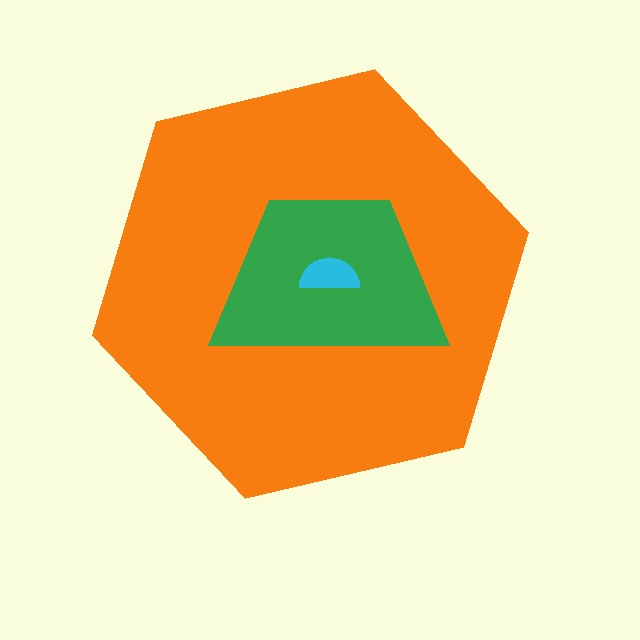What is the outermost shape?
The orange hexagon.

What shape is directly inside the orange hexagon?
The green trapezoid.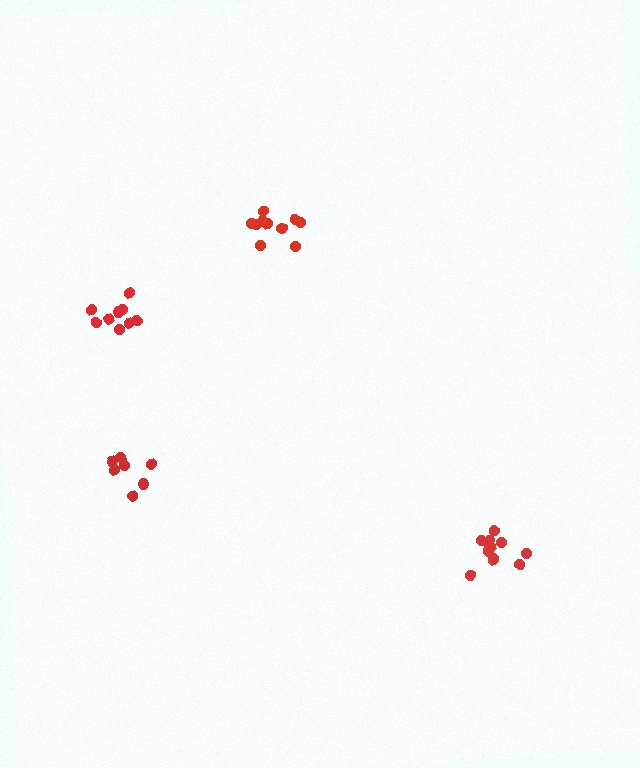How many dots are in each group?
Group 1: 7 dots, Group 2: 11 dots, Group 3: 10 dots, Group 4: 9 dots (37 total).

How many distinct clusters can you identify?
There are 4 distinct clusters.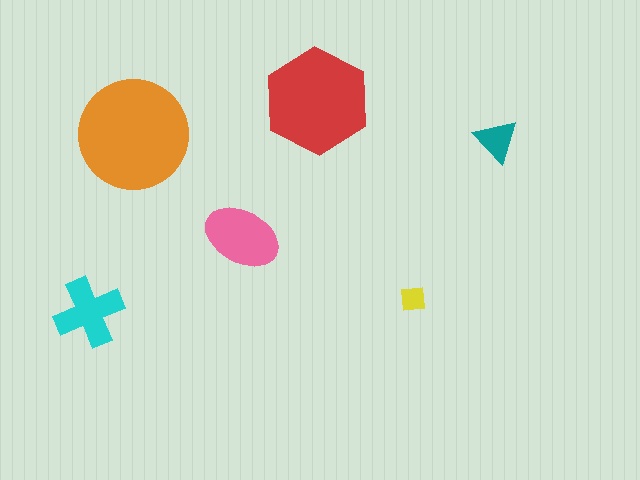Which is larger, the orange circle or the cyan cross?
The orange circle.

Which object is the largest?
The orange circle.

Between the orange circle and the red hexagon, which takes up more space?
The orange circle.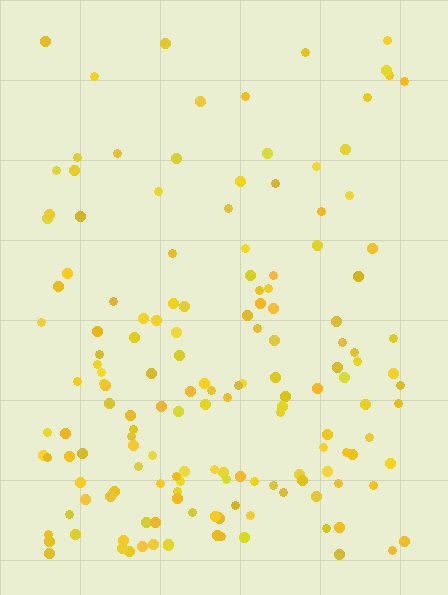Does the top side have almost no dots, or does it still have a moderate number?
Still a moderate number, just noticeably fewer than the bottom.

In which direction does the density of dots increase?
From top to bottom, with the bottom side densest.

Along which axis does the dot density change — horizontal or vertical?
Vertical.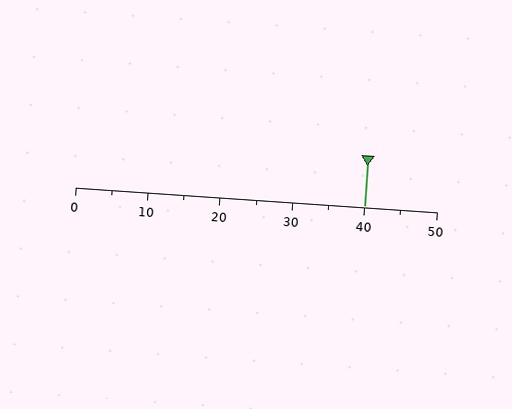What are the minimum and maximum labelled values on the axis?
The axis runs from 0 to 50.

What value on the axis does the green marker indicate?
The marker indicates approximately 40.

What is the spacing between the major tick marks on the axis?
The major ticks are spaced 10 apart.